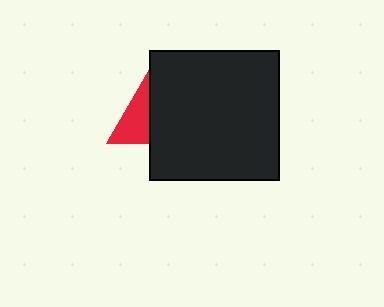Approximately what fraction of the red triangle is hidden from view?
Roughly 68% of the red triangle is hidden behind the black square.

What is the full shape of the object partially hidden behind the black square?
The partially hidden object is a red triangle.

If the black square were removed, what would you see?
You would see the complete red triangle.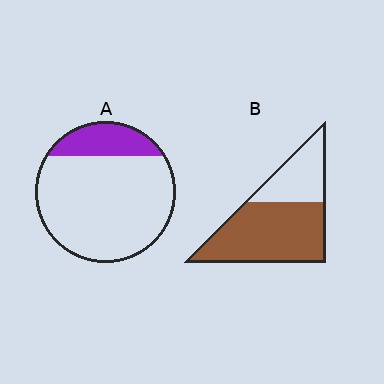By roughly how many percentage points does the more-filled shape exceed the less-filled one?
By roughly 50 percentage points (B over A).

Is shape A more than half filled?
No.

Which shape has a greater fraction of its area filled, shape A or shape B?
Shape B.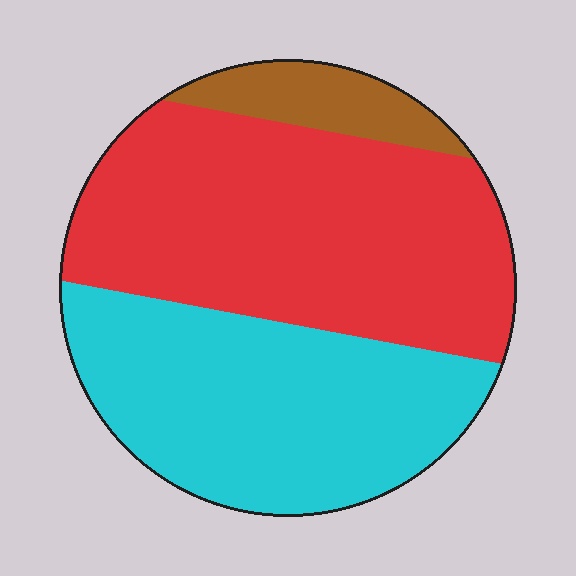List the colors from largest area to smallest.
From largest to smallest: red, cyan, brown.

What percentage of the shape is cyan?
Cyan takes up between a quarter and a half of the shape.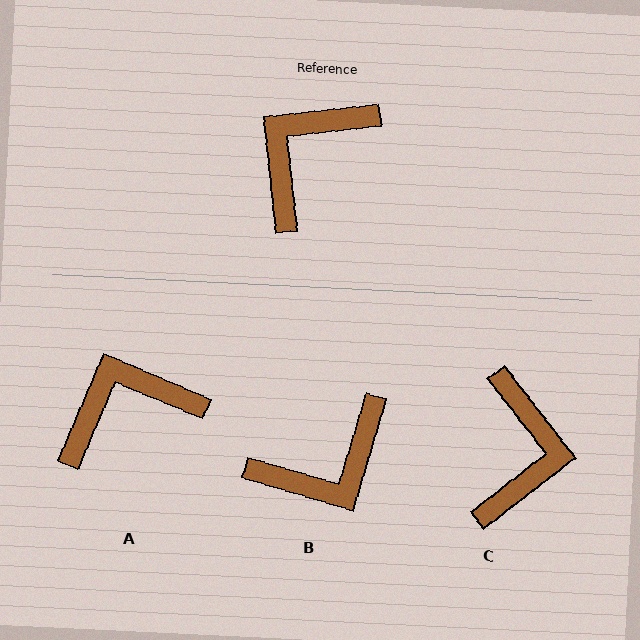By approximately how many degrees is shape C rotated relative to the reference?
Approximately 148 degrees clockwise.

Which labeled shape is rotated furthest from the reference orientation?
B, about 157 degrees away.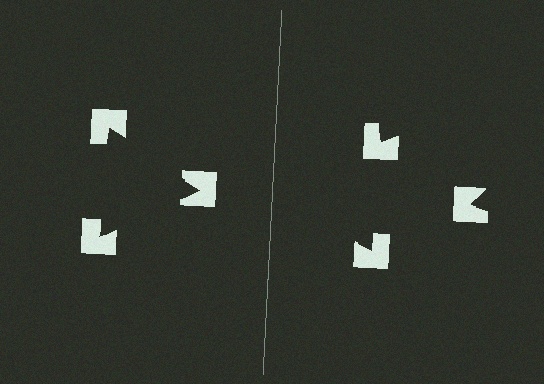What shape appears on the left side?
An illusory triangle.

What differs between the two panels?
The notched squares are positioned identically on both sides; only the wedge orientations differ. On the left they align to a triangle; on the right they are misaligned.